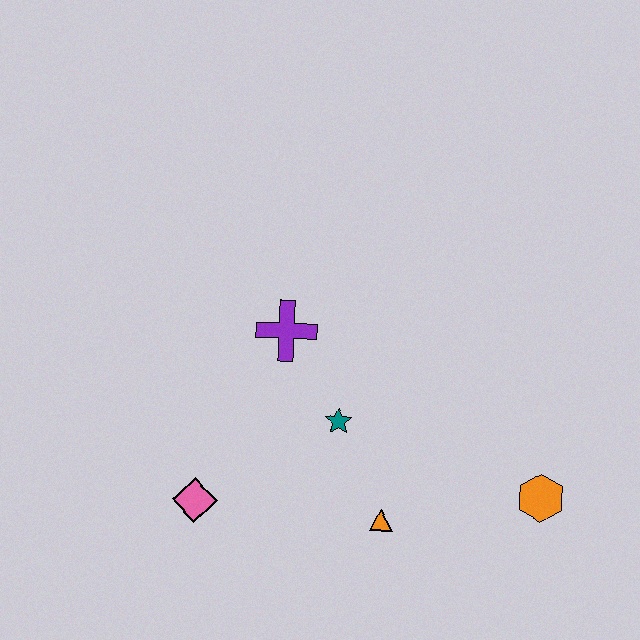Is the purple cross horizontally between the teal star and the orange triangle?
No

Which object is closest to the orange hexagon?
The orange triangle is closest to the orange hexagon.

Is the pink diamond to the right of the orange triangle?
No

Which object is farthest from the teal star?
The orange hexagon is farthest from the teal star.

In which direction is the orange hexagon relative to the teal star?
The orange hexagon is to the right of the teal star.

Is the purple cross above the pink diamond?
Yes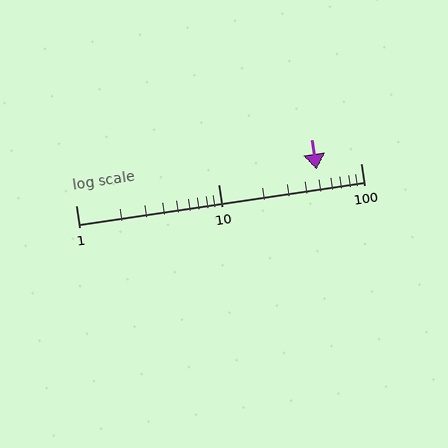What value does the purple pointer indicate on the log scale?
The pointer indicates approximately 49.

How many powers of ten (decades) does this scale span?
The scale spans 2 decades, from 1 to 100.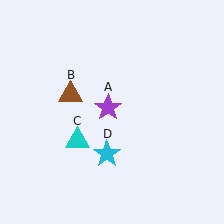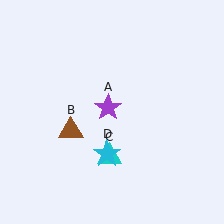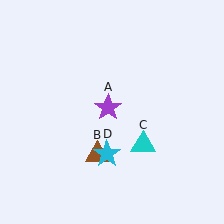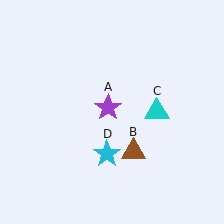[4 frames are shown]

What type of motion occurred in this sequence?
The brown triangle (object B), cyan triangle (object C) rotated counterclockwise around the center of the scene.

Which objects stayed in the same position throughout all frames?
Purple star (object A) and cyan star (object D) remained stationary.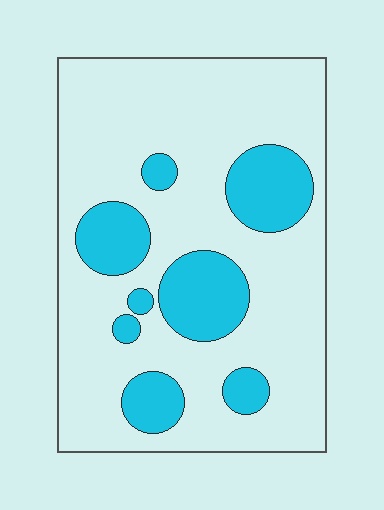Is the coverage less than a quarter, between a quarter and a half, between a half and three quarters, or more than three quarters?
Less than a quarter.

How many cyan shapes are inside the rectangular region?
8.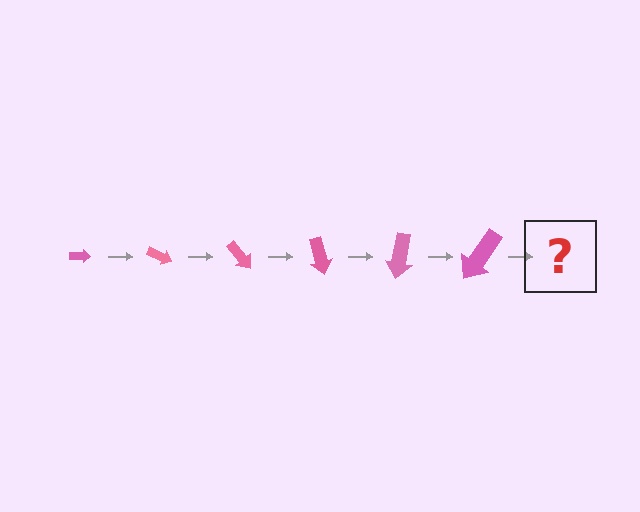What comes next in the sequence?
The next element should be an arrow, larger than the previous one and rotated 150 degrees from the start.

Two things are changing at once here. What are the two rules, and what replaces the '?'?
The two rules are that the arrow grows larger each step and it rotates 25 degrees each step. The '?' should be an arrow, larger than the previous one and rotated 150 degrees from the start.